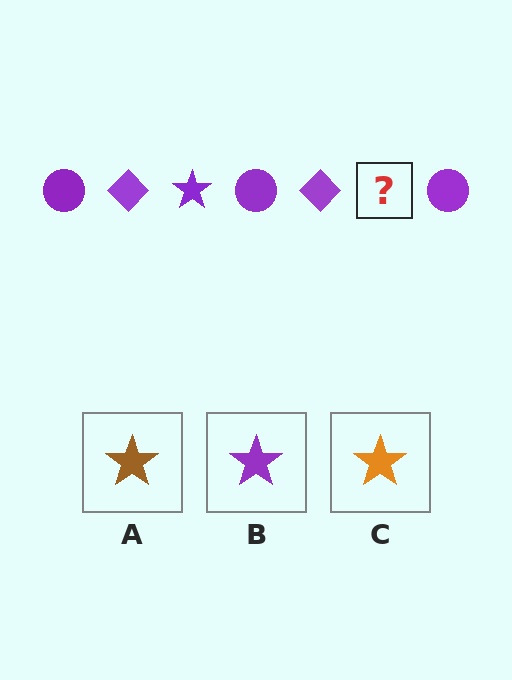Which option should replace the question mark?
Option B.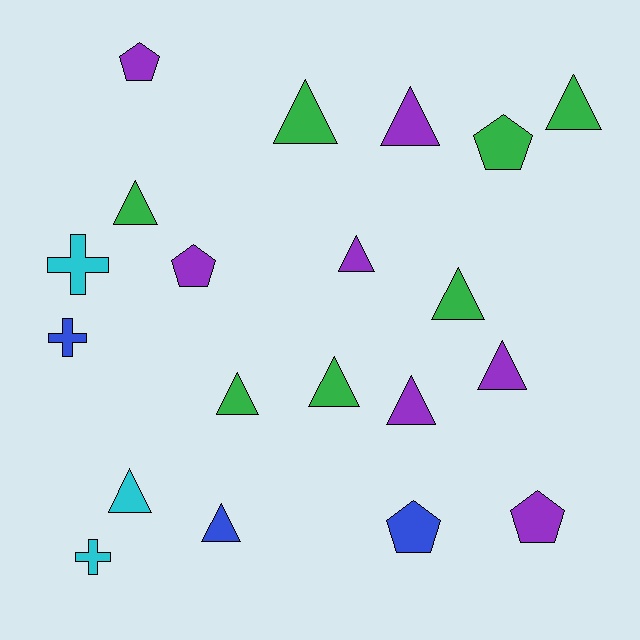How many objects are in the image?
There are 20 objects.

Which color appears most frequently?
Purple, with 7 objects.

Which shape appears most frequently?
Triangle, with 12 objects.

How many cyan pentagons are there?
There are no cyan pentagons.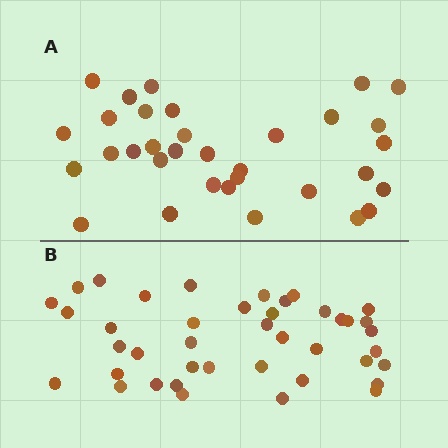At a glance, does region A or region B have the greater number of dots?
Region B (the bottom region) has more dots.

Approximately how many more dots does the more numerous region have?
Region B has roughly 8 or so more dots than region A.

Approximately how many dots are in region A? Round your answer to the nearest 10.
About 30 dots. (The exact count is 33, which rounds to 30.)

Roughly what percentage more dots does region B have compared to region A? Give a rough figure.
About 25% more.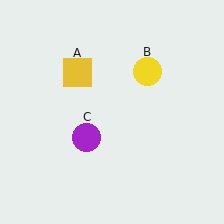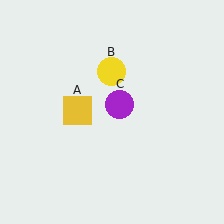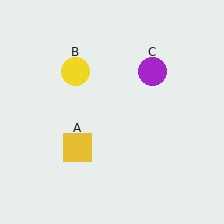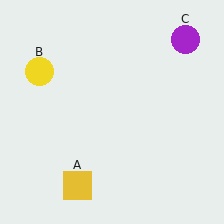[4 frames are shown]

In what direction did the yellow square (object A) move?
The yellow square (object A) moved down.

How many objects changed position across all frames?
3 objects changed position: yellow square (object A), yellow circle (object B), purple circle (object C).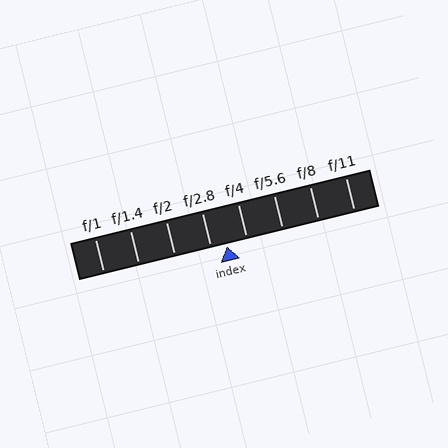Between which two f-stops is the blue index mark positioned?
The index mark is between f/2.8 and f/4.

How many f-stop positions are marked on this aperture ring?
There are 8 f-stop positions marked.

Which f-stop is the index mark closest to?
The index mark is closest to f/2.8.